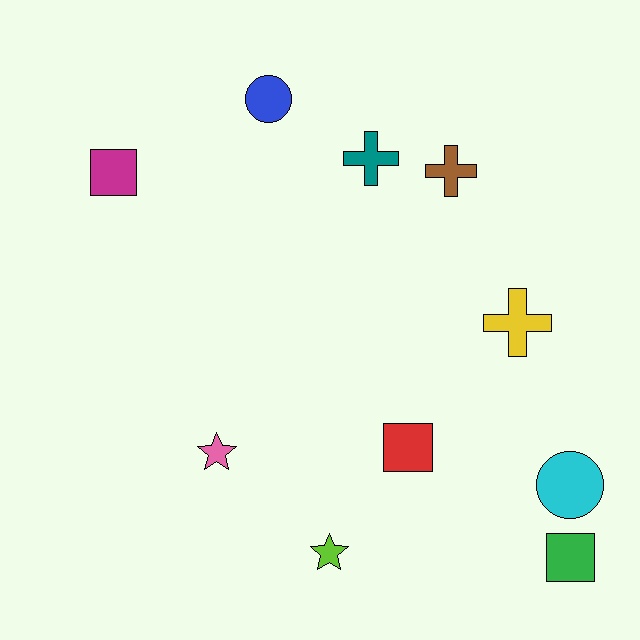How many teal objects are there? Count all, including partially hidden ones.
There is 1 teal object.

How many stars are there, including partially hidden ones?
There are 2 stars.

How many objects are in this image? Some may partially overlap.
There are 10 objects.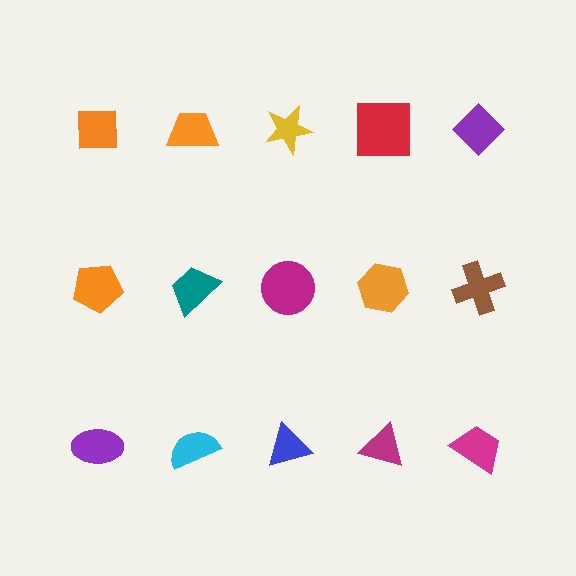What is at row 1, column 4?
A red square.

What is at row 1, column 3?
A yellow star.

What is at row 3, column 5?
A magenta trapezoid.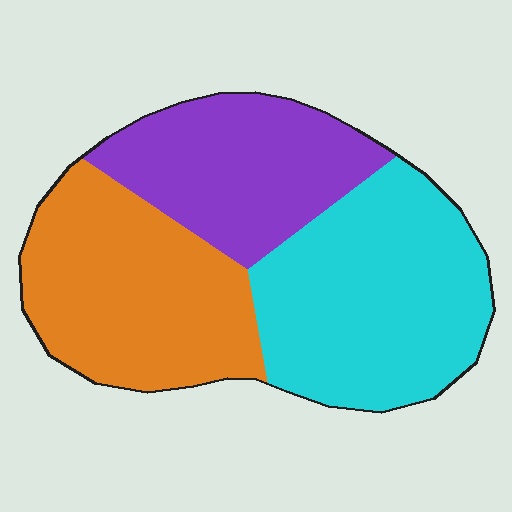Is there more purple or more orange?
Orange.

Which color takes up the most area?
Cyan, at roughly 40%.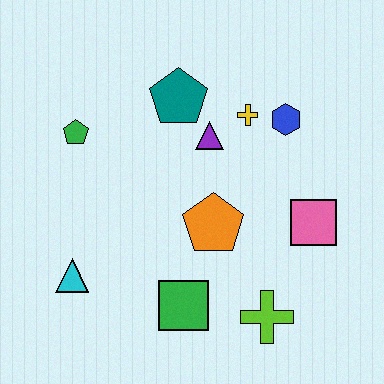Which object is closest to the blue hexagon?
The yellow cross is closest to the blue hexagon.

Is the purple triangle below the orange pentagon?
No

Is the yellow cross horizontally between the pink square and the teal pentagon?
Yes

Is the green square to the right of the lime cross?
No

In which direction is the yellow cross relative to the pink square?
The yellow cross is above the pink square.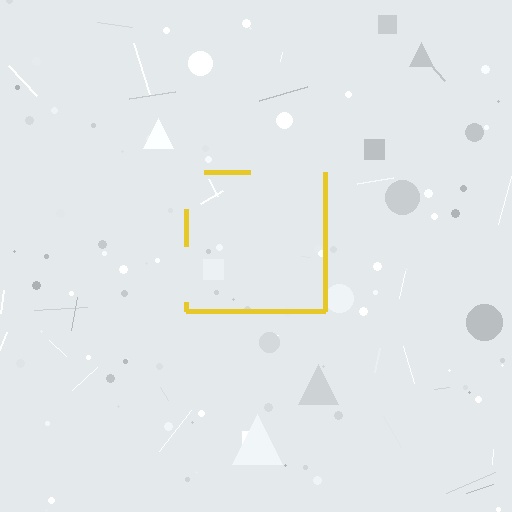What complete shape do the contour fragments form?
The contour fragments form a square.